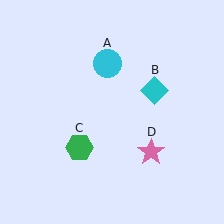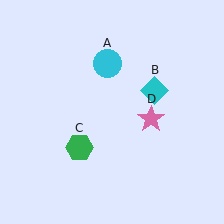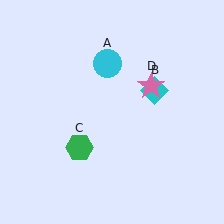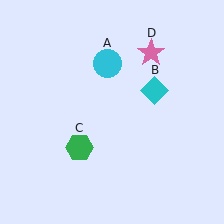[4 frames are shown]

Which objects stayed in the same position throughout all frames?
Cyan circle (object A) and cyan diamond (object B) and green hexagon (object C) remained stationary.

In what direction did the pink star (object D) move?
The pink star (object D) moved up.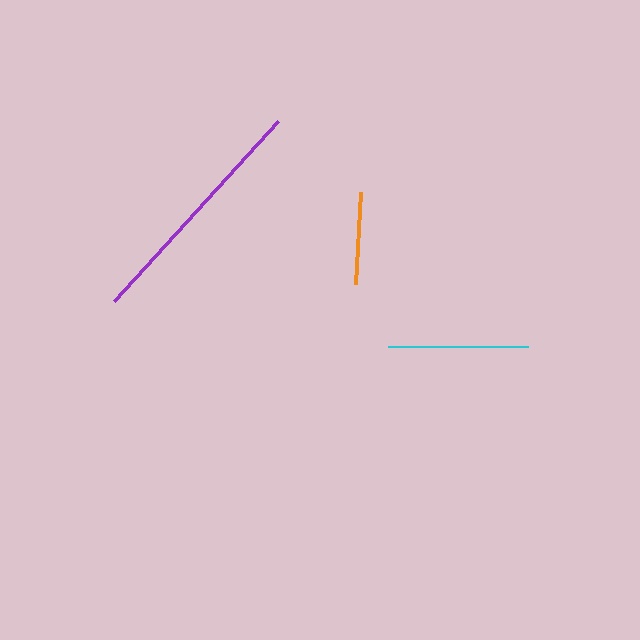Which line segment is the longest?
The purple line is the longest at approximately 244 pixels.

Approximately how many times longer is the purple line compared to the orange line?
The purple line is approximately 2.6 times the length of the orange line.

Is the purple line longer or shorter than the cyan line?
The purple line is longer than the cyan line.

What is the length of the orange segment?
The orange segment is approximately 92 pixels long.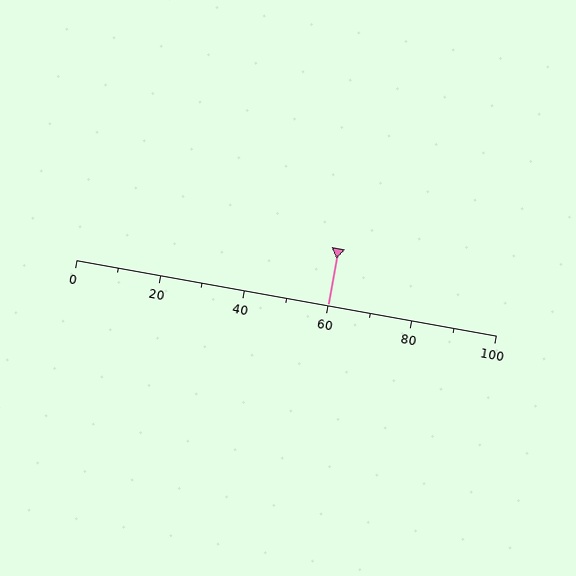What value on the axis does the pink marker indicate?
The marker indicates approximately 60.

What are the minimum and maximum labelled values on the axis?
The axis runs from 0 to 100.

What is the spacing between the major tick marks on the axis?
The major ticks are spaced 20 apart.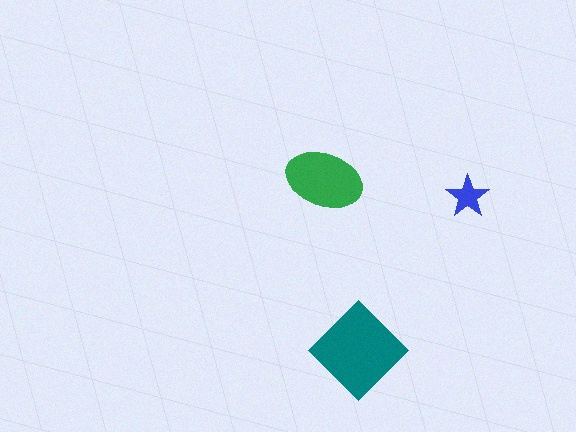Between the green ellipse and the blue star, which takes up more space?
The green ellipse.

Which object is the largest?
The teal diamond.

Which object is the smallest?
The blue star.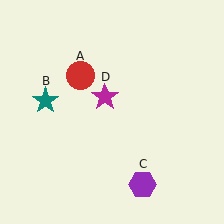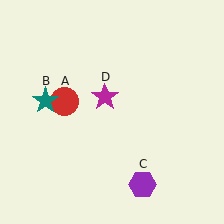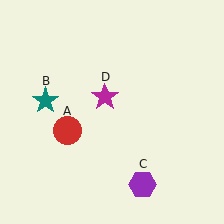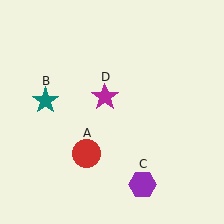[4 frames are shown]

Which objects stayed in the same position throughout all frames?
Teal star (object B) and purple hexagon (object C) and magenta star (object D) remained stationary.